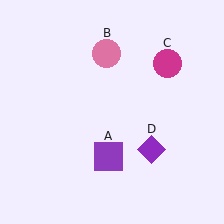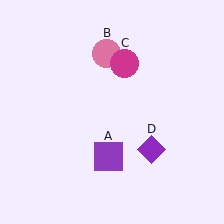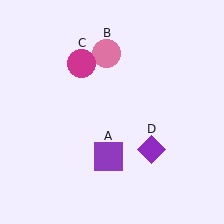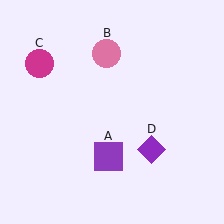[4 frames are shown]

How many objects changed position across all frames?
1 object changed position: magenta circle (object C).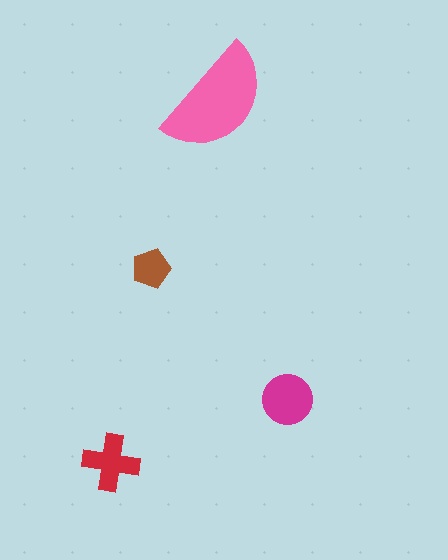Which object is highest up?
The pink semicircle is topmost.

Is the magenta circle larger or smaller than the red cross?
Larger.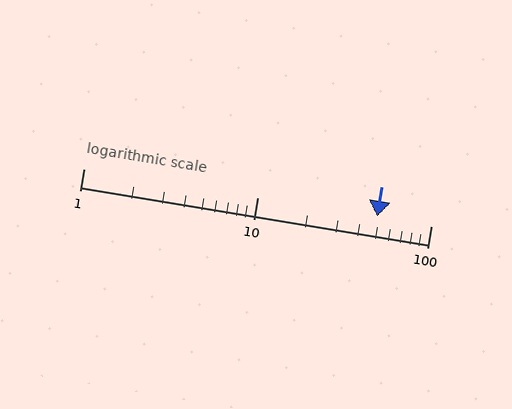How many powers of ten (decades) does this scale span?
The scale spans 2 decades, from 1 to 100.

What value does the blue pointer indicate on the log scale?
The pointer indicates approximately 49.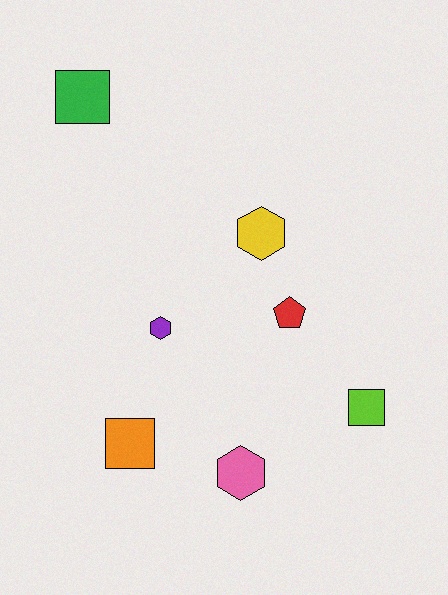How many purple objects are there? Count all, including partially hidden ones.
There is 1 purple object.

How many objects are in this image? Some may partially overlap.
There are 7 objects.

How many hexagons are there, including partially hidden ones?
There are 3 hexagons.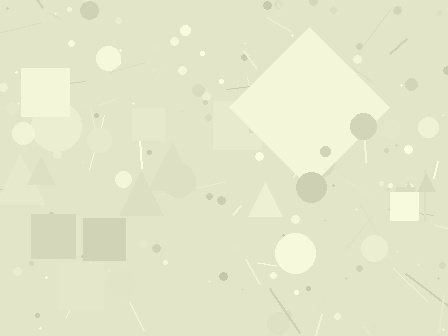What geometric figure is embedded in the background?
A diamond is embedded in the background.